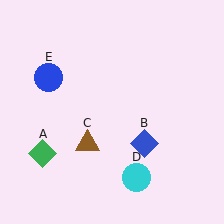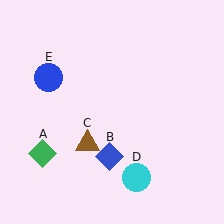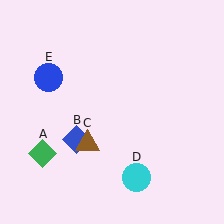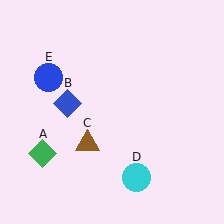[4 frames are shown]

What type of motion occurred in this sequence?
The blue diamond (object B) rotated clockwise around the center of the scene.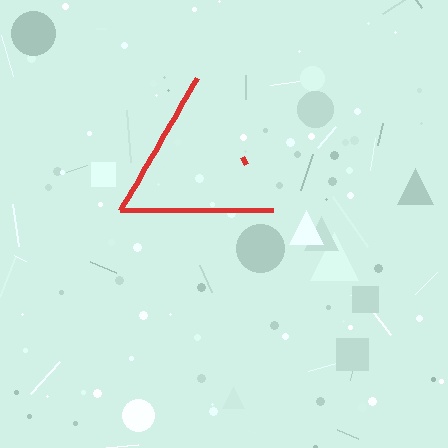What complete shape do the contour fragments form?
The contour fragments form a triangle.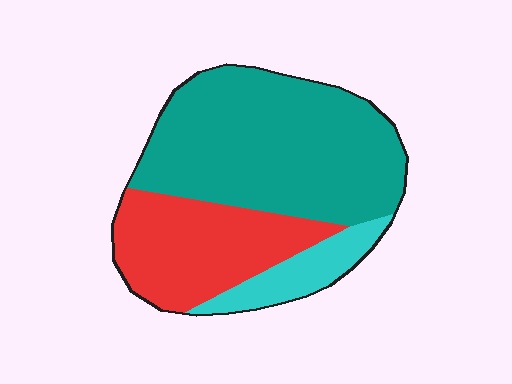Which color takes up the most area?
Teal, at roughly 60%.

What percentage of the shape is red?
Red covers about 30% of the shape.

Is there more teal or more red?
Teal.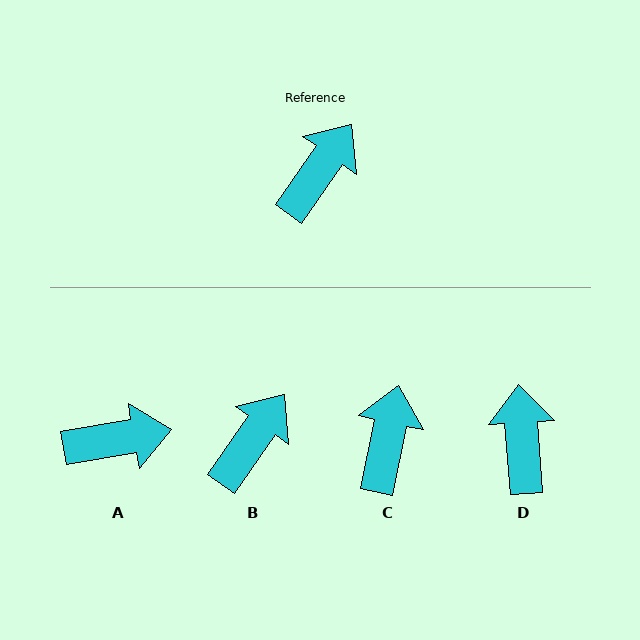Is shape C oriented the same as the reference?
No, it is off by about 23 degrees.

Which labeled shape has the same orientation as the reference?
B.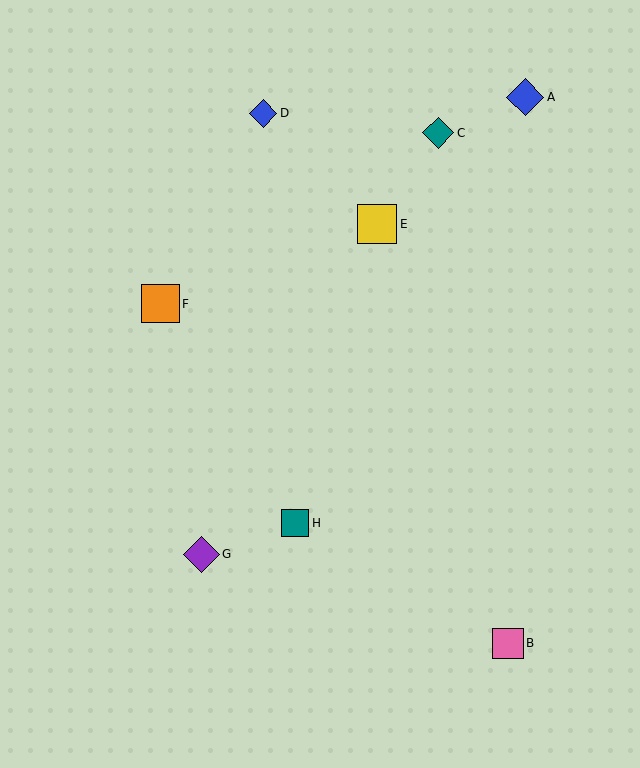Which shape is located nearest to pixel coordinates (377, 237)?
The yellow square (labeled E) at (377, 224) is nearest to that location.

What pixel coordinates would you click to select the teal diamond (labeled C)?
Click at (438, 133) to select the teal diamond C.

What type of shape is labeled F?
Shape F is an orange square.